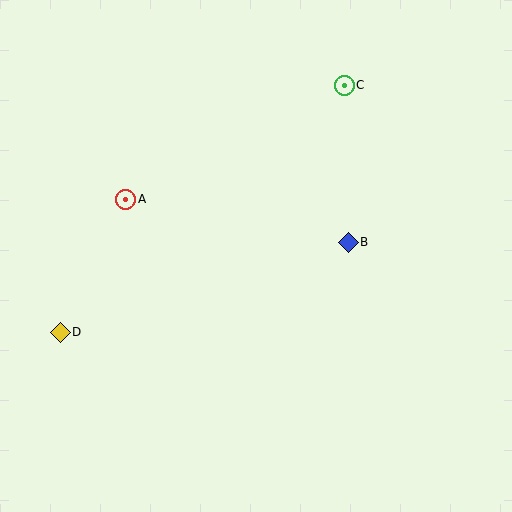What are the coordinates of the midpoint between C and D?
The midpoint between C and D is at (202, 209).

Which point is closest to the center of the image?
Point B at (348, 242) is closest to the center.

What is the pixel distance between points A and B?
The distance between A and B is 226 pixels.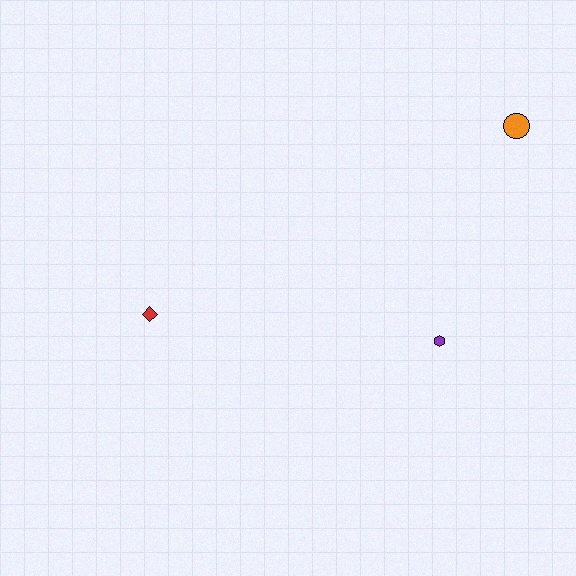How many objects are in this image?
There are 3 objects.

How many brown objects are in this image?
There are no brown objects.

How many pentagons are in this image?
There are no pentagons.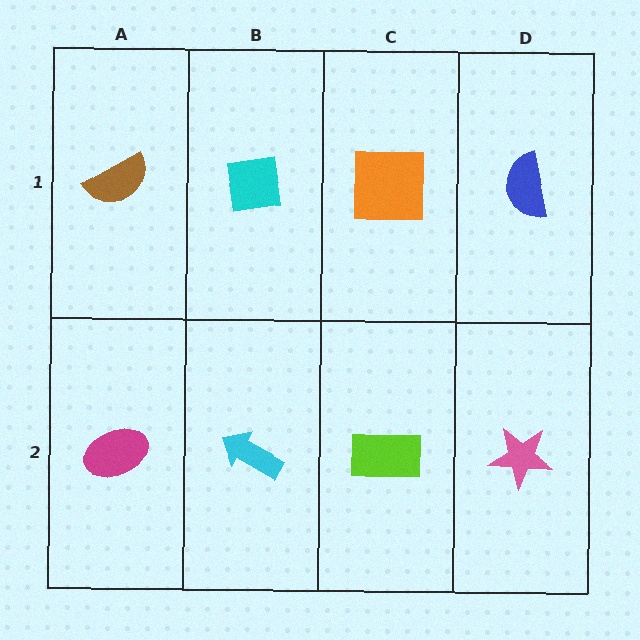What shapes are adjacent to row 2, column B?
A cyan square (row 1, column B), a magenta ellipse (row 2, column A), a lime rectangle (row 2, column C).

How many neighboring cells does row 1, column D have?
2.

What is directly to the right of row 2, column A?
A cyan arrow.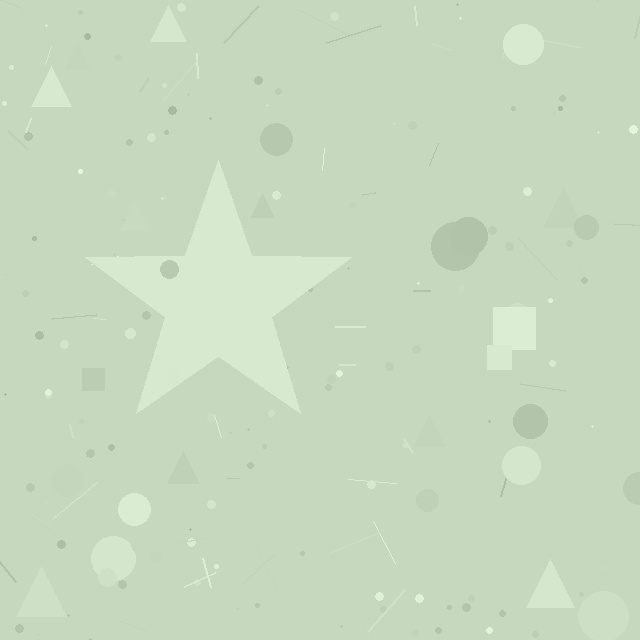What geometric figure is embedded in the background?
A star is embedded in the background.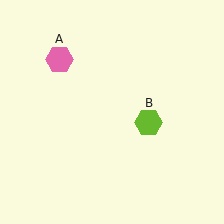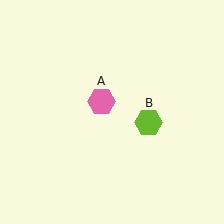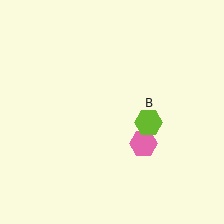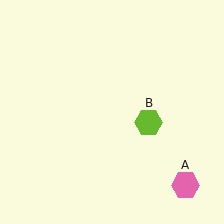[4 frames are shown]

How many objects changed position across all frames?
1 object changed position: pink hexagon (object A).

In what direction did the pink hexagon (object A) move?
The pink hexagon (object A) moved down and to the right.